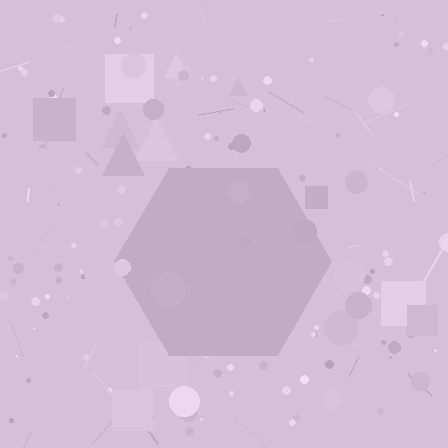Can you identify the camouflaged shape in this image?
The camouflaged shape is a hexagon.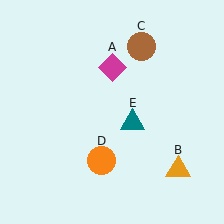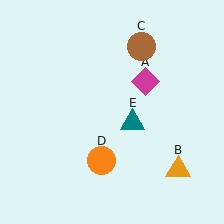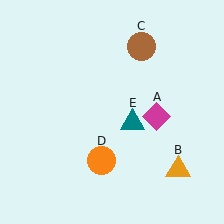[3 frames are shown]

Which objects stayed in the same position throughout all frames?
Orange triangle (object B) and brown circle (object C) and orange circle (object D) and teal triangle (object E) remained stationary.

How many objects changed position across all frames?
1 object changed position: magenta diamond (object A).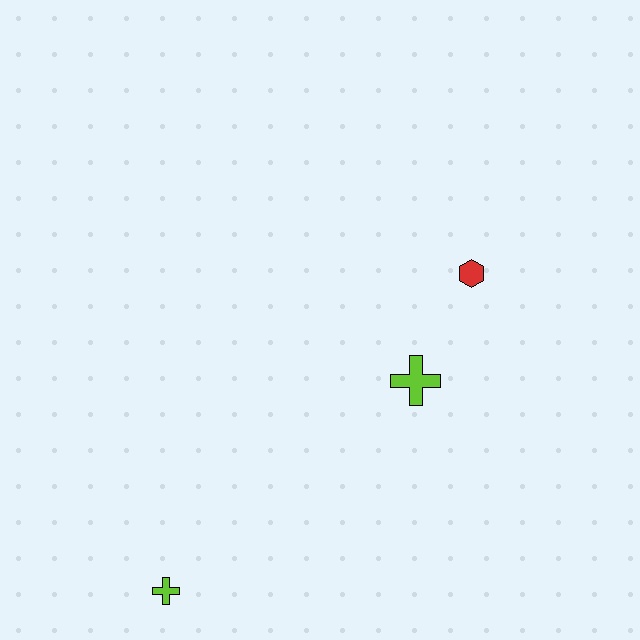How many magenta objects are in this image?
There are no magenta objects.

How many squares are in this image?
There are no squares.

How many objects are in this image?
There are 3 objects.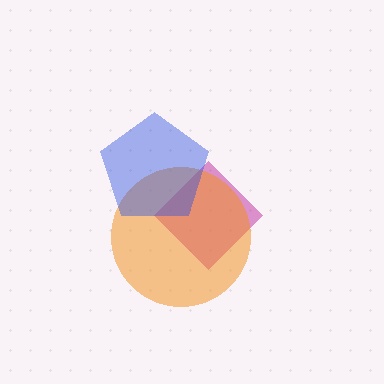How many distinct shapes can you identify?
There are 3 distinct shapes: a magenta diamond, an orange circle, a blue pentagon.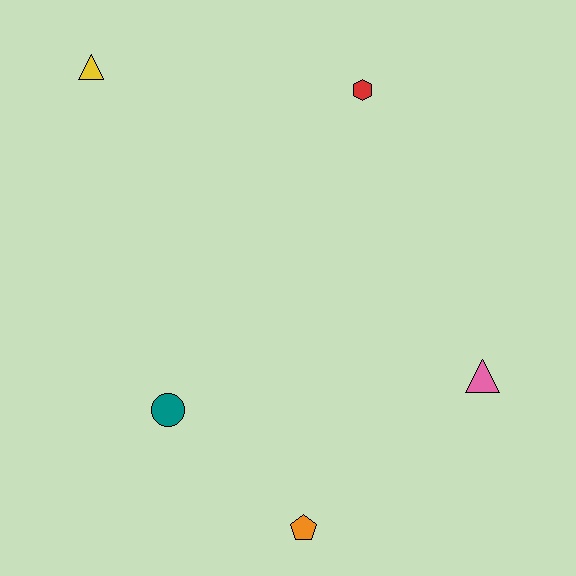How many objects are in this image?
There are 5 objects.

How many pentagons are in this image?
There is 1 pentagon.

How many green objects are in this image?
There are no green objects.